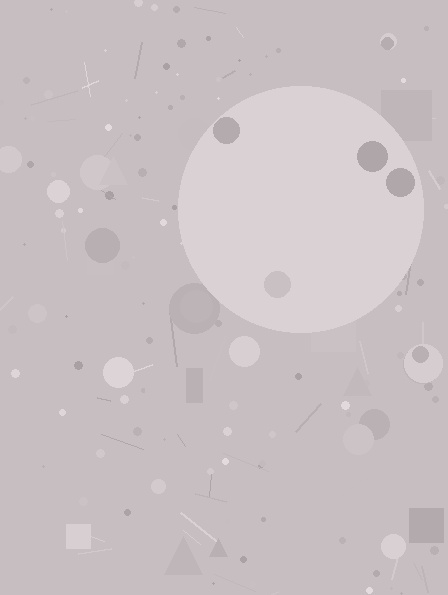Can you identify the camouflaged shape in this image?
The camouflaged shape is a circle.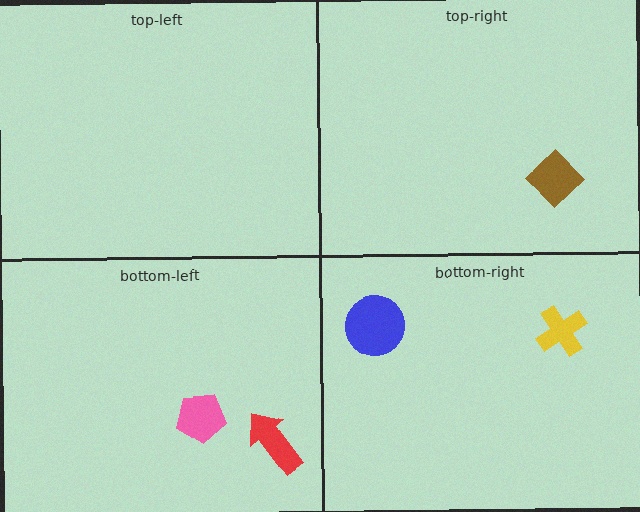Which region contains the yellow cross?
The bottom-right region.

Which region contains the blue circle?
The bottom-right region.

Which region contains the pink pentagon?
The bottom-left region.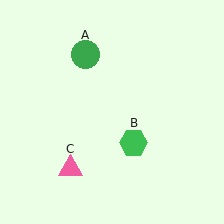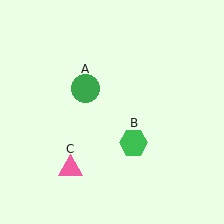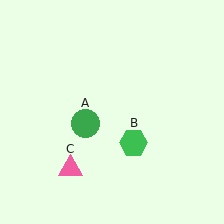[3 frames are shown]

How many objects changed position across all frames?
1 object changed position: green circle (object A).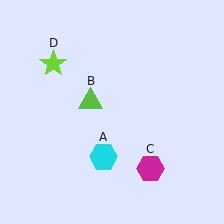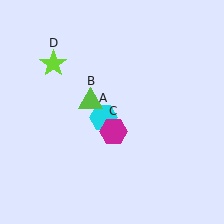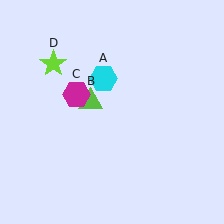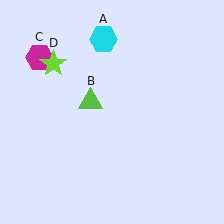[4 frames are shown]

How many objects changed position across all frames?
2 objects changed position: cyan hexagon (object A), magenta hexagon (object C).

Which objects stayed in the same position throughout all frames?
Lime triangle (object B) and lime star (object D) remained stationary.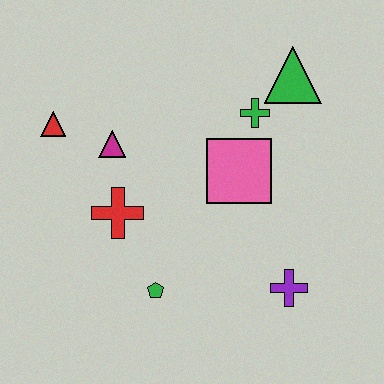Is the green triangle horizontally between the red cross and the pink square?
No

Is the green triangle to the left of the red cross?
No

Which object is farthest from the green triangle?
The green pentagon is farthest from the green triangle.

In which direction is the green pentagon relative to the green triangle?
The green pentagon is below the green triangle.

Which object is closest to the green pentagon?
The red cross is closest to the green pentagon.